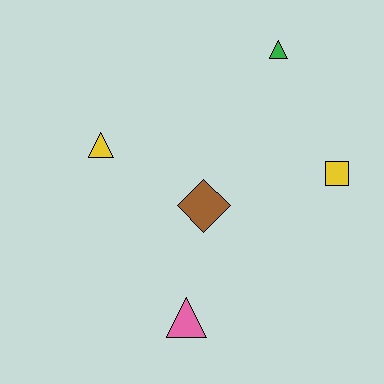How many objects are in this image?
There are 5 objects.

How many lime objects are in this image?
There are no lime objects.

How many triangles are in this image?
There are 3 triangles.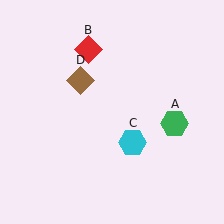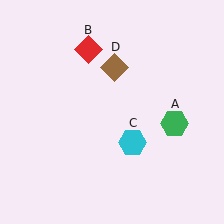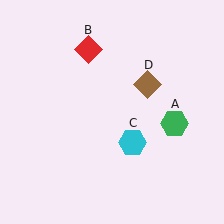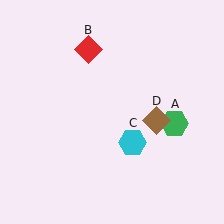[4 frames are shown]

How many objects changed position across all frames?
1 object changed position: brown diamond (object D).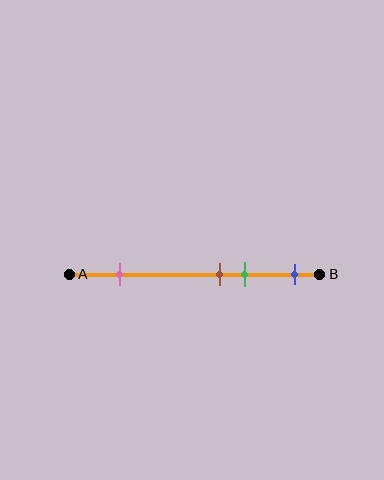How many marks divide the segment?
There are 4 marks dividing the segment.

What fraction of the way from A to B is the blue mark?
The blue mark is approximately 90% (0.9) of the way from A to B.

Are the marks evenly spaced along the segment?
No, the marks are not evenly spaced.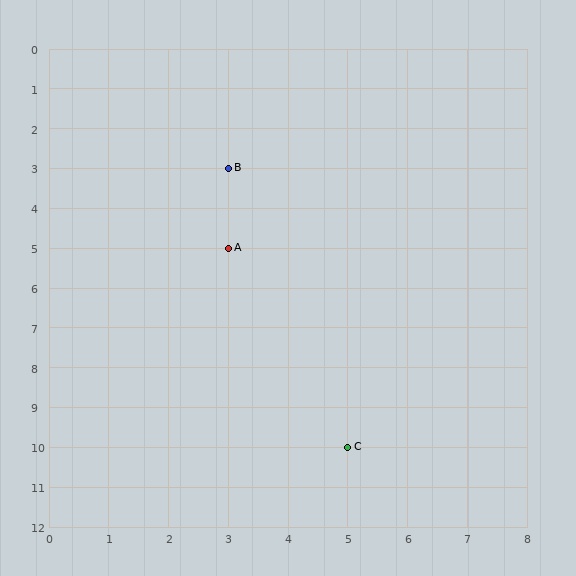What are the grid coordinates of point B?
Point B is at grid coordinates (3, 3).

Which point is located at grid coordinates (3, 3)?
Point B is at (3, 3).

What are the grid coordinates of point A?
Point A is at grid coordinates (3, 5).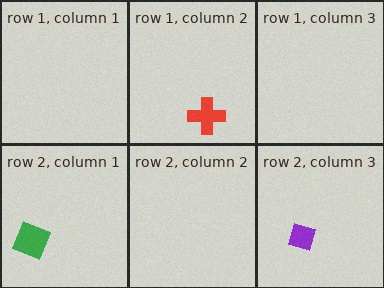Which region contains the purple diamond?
The row 2, column 3 region.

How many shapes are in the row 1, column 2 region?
1.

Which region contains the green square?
The row 2, column 1 region.